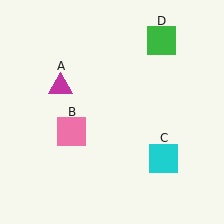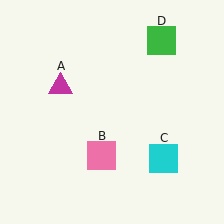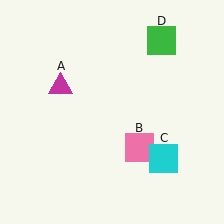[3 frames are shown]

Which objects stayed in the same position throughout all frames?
Magenta triangle (object A) and cyan square (object C) and green square (object D) remained stationary.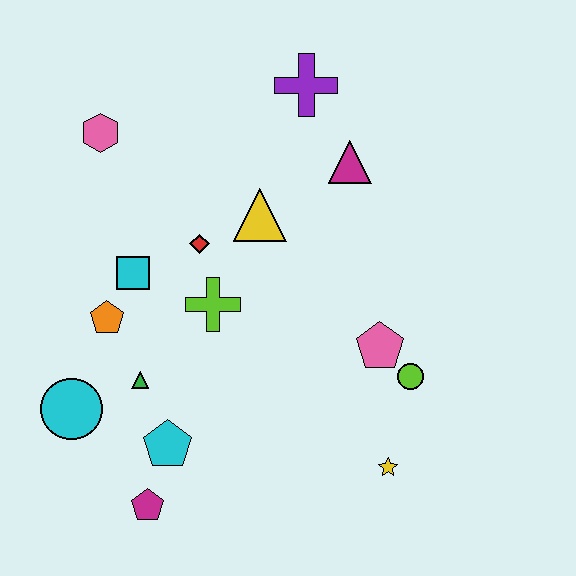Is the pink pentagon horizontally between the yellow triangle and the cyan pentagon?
No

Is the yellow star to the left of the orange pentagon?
No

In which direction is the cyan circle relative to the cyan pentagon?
The cyan circle is to the left of the cyan pentagon.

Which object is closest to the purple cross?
The magenta triangle is closest to the purple cross.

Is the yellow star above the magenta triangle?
No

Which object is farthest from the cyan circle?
The purple cross is farthest from the cyan circle.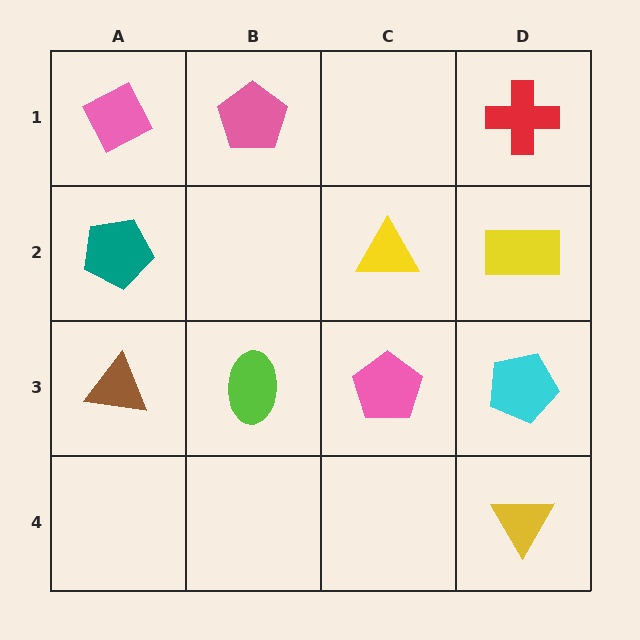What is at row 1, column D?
A red cross.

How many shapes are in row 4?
1 shape.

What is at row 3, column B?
A lime ellipse.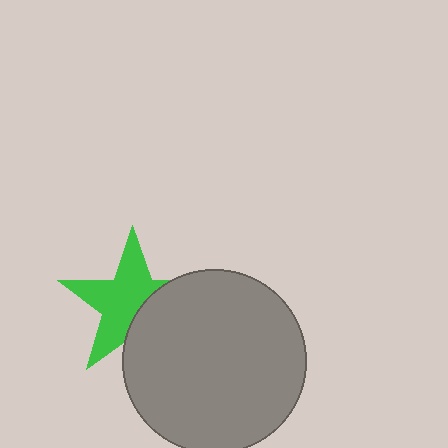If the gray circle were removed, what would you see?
You would see the complete green star.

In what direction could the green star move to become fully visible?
The green star could move toward the upper-left. That would shift it out from behind the gray circle entirely.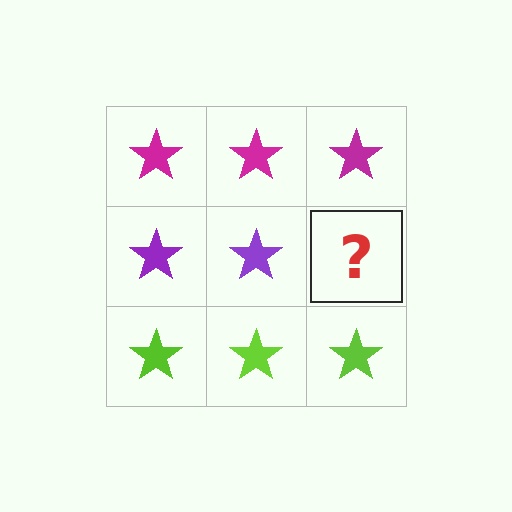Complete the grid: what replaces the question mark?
The question mark should be replaced with a purple star.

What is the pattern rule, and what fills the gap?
The rule is that each row has a consistent color. The gap should be filled with a purple star.